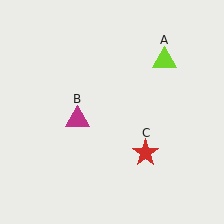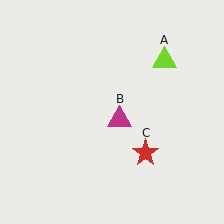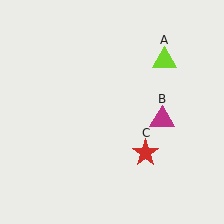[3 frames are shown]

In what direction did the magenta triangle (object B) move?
The magenta triangle (object B) moved right.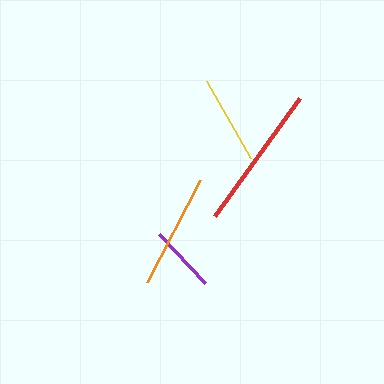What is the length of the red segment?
The red segment is approximately 145 pixels long.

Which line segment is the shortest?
The purple line is the shortest at approximately 67 pixels.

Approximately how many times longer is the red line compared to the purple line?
The red line is approximately 2.2 times the length of the purple line.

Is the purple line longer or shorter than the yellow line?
The yellow line is longer than the purple line.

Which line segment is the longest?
The red line is the longest at approximately 145 pixels.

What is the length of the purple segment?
The purple segment is approximately 67 pixels long.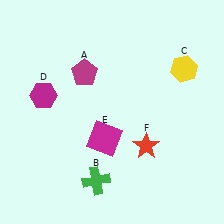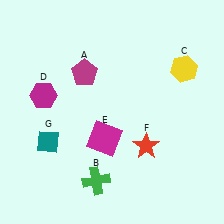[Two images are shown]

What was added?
A teal diamond (G) was added in Image 2.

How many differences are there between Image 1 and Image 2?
There is 1 difference between the two images.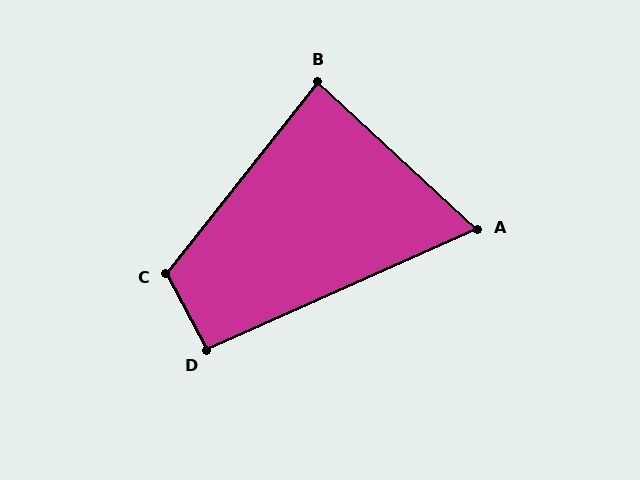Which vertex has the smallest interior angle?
A, at approximately 67 degrees.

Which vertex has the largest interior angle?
C, at approximately 113 degrees.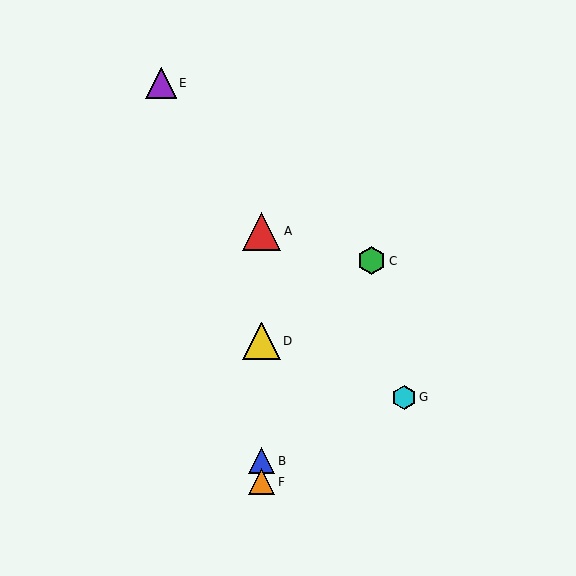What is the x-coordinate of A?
Object A is at x≈262.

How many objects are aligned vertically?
4 objects (A, B, D, F) are aligned vertically.